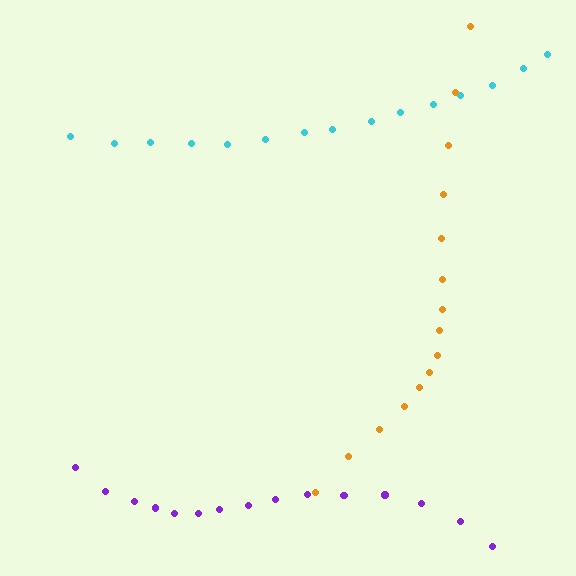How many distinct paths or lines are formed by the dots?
There are 3 distinct paths.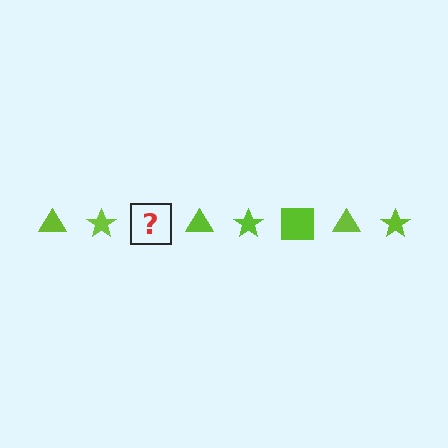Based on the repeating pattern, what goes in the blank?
The blank should be a lime square.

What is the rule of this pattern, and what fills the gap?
The rule is that the pattern cycles through triangle, star, square shapes in lime. The gap should be filled with a lime square.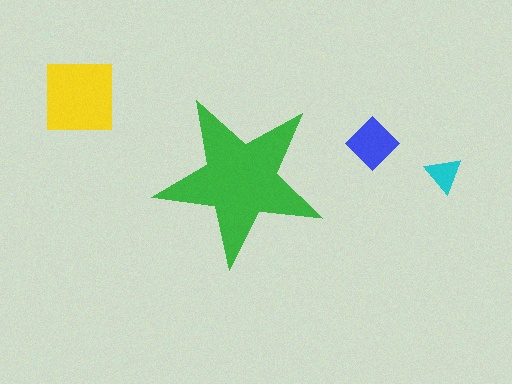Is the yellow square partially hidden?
No, the yellow square is fully visible.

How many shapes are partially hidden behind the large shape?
0 shapes are partially hidden.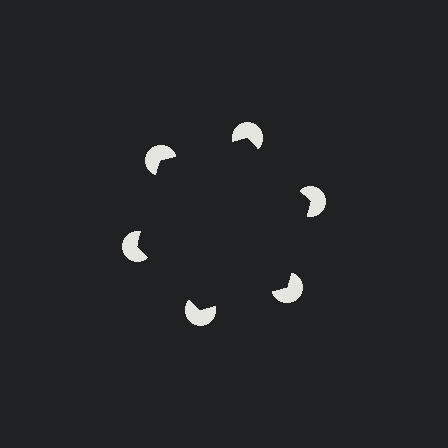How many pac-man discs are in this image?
There are 6 — one at each vertex of the illusory hexagon.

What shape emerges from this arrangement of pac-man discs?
An illusory hexagon — its edges are inferred from the aligned wedge cuts in the pac-man discs, not physically drawn.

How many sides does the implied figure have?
6 sides.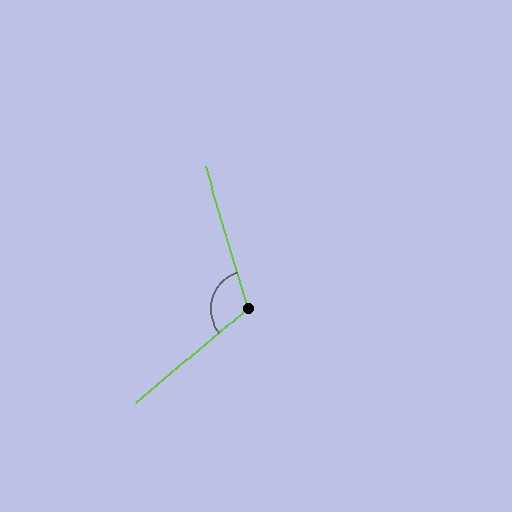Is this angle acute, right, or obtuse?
It is obtuse.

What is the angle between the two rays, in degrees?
Approximately 114 degrees.